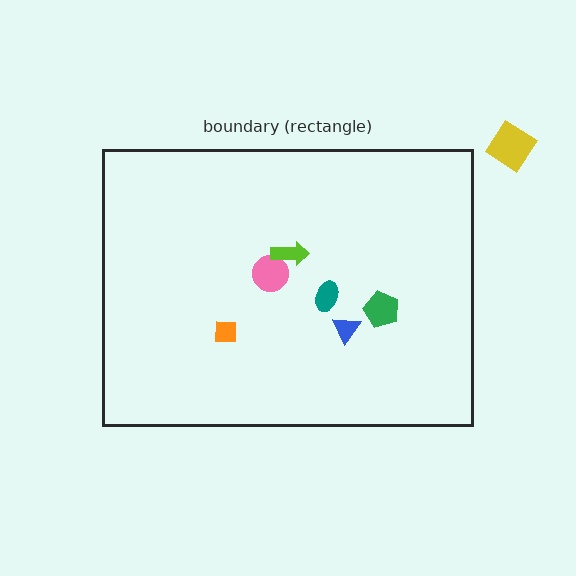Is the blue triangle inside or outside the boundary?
Inside.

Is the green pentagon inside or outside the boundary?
Inside.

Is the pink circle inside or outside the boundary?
Inside.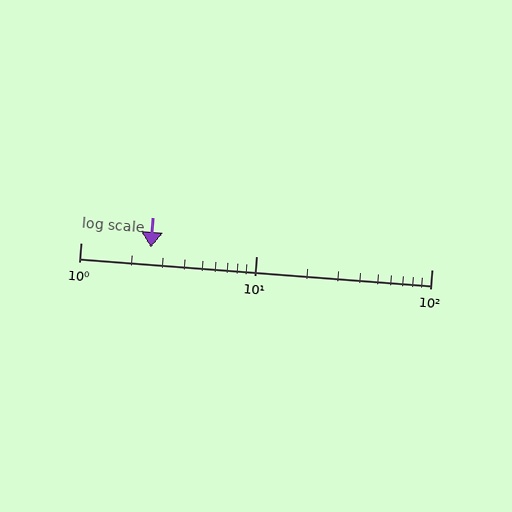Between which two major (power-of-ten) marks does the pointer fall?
The pointer is between 1 and 10.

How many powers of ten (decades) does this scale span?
The scale spans 2 decades, from 1 to 100.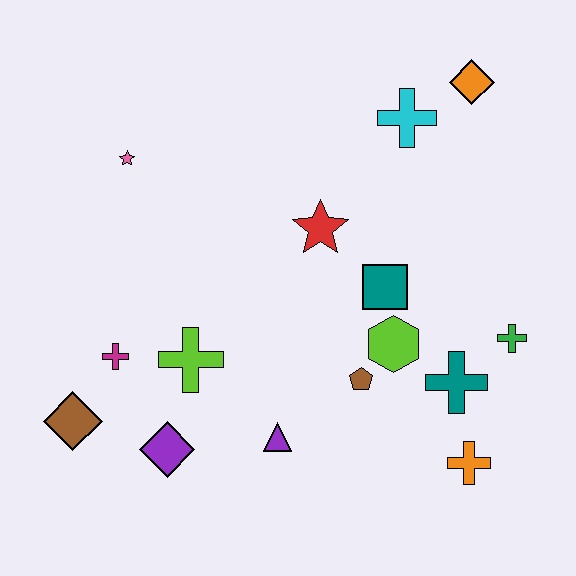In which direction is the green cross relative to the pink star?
The green cross is to the right of the pink star.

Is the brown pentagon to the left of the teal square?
Yes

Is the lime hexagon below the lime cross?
No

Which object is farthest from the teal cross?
The pink star is farthest from the teal cross.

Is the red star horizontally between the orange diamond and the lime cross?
Yes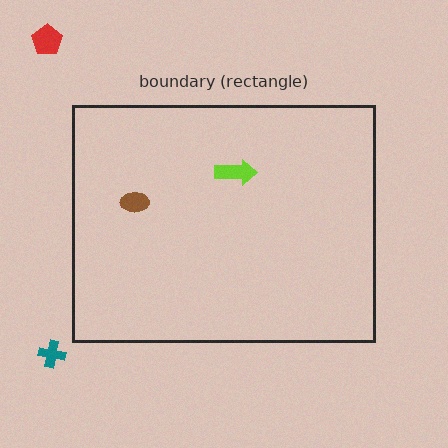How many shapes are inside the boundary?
2 inside, 2 outside.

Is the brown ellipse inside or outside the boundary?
Inside.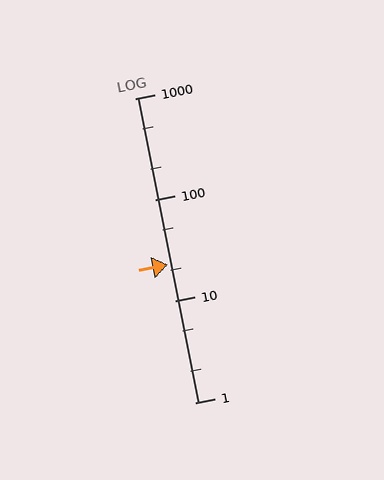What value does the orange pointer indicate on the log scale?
The pointer indicates approximately 23.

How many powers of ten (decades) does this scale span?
The scale spans 3 decades, from 1 to 1000.